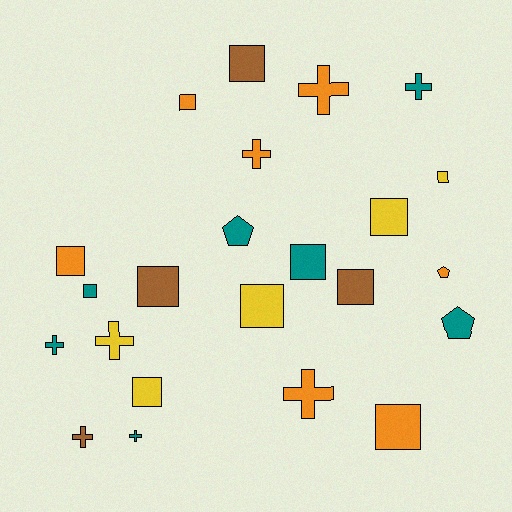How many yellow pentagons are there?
There are no yellow pentagons.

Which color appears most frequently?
Orange, with 7 objects.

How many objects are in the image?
There are 23 objects.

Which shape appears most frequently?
Square, with 12 objects.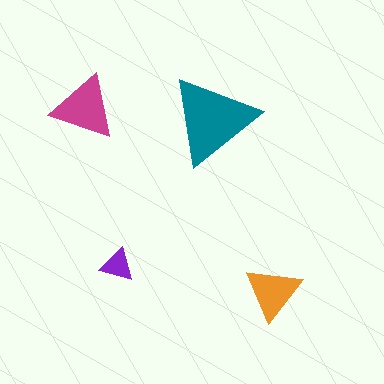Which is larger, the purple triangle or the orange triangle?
The orange one.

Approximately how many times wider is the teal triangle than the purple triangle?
About 2.5 times wider.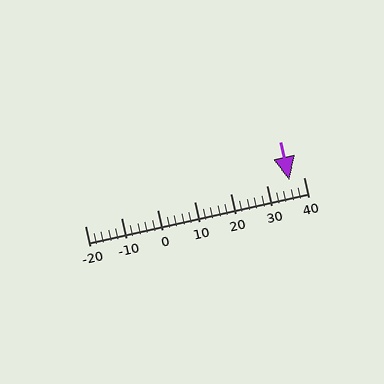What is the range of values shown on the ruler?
The ruler shows values from -20 to 40.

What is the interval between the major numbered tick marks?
The major tick marks are spaced 10 units apart.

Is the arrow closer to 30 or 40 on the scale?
The arrow is closer to 40.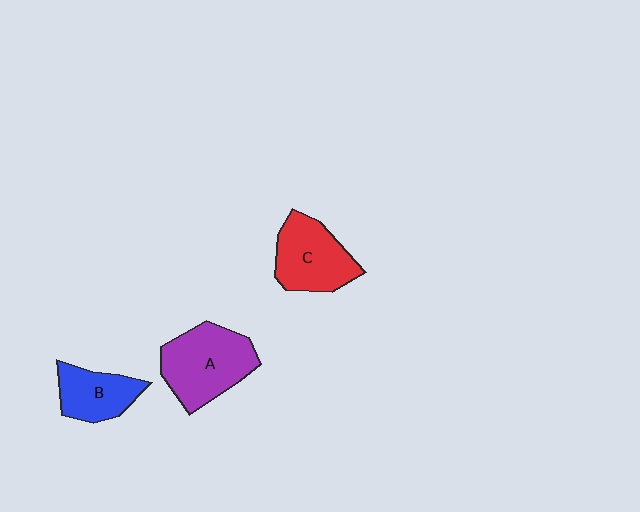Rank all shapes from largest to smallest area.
From largest to smallest: A (purple), C (red), B (blue).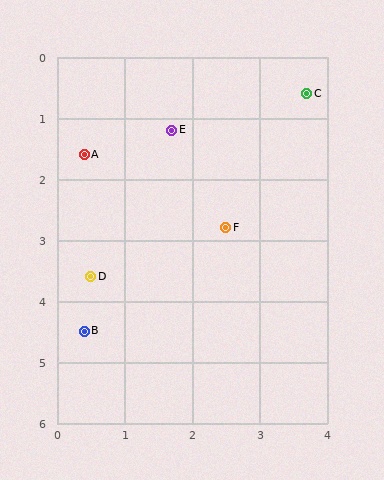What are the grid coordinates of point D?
Point D is at approximately (0.5, 3.6).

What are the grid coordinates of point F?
Point F is at approximately (2.5, 2.8).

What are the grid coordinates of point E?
Point E is at approximately (1.7, 1.2).